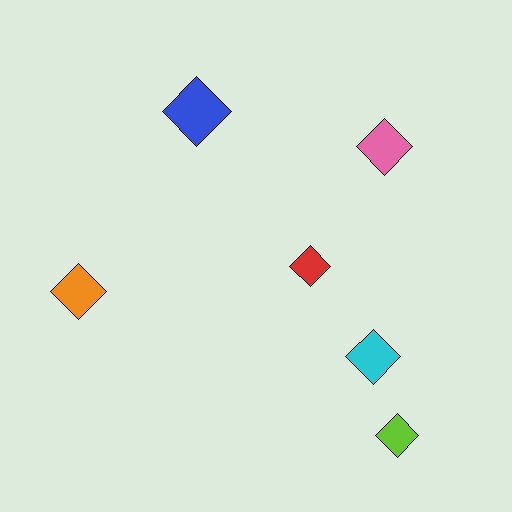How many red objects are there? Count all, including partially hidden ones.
There is 1 red object.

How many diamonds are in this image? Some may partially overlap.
There are 6 diamonds.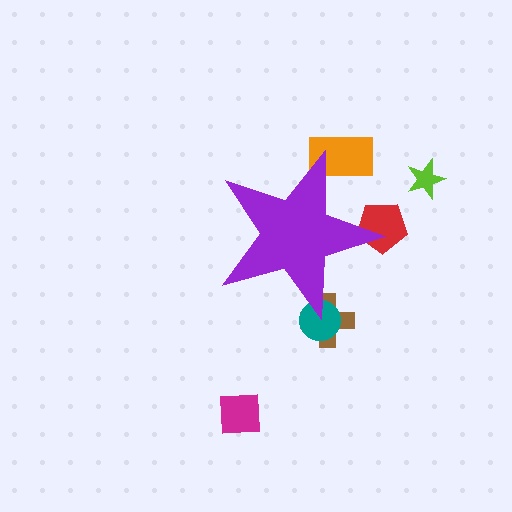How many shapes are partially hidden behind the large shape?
4 shapes are partially hidden.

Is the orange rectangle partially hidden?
Yes, the orange rectangle is partially hidden behind the purple star.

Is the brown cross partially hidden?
Yes, the brown cross is partially hidden behind the purple star.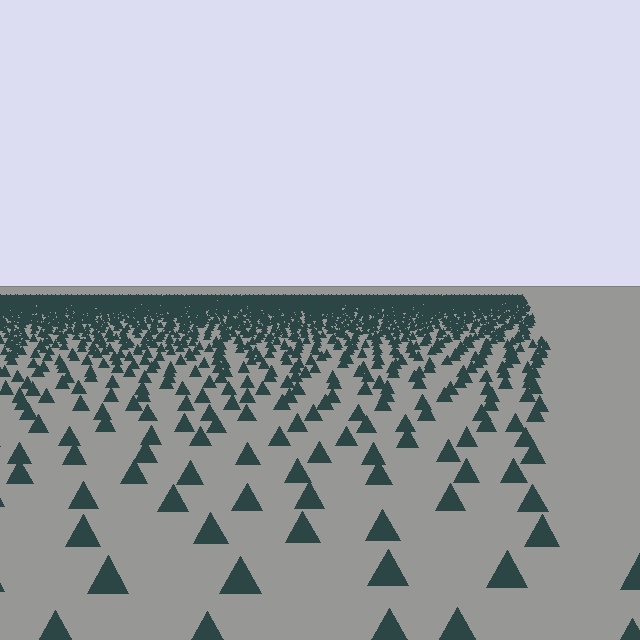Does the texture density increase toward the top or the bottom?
Density increases toward the top.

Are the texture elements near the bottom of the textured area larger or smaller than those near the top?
Larger. Near the bottom, elements are closer to the viewer and appear at a bigger on-screen size.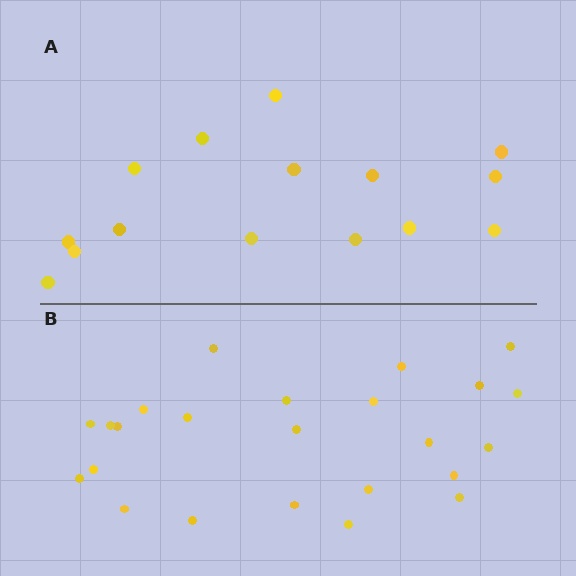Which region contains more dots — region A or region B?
Region B (the bottom region) has more dots.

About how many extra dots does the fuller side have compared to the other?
Region B has roughly 8 or so more dots than region A.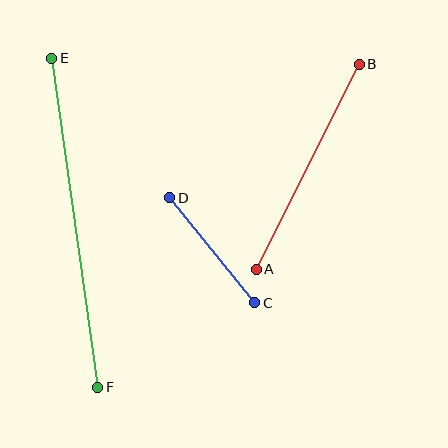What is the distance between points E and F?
The distance is approximately 332 pixels.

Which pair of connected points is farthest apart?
Points E and F are farthest apart.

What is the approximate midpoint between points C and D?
The midpoint is at approximately (212, 250) pixels.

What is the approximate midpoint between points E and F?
The midpoint is at approximately (75, 223) pixels.